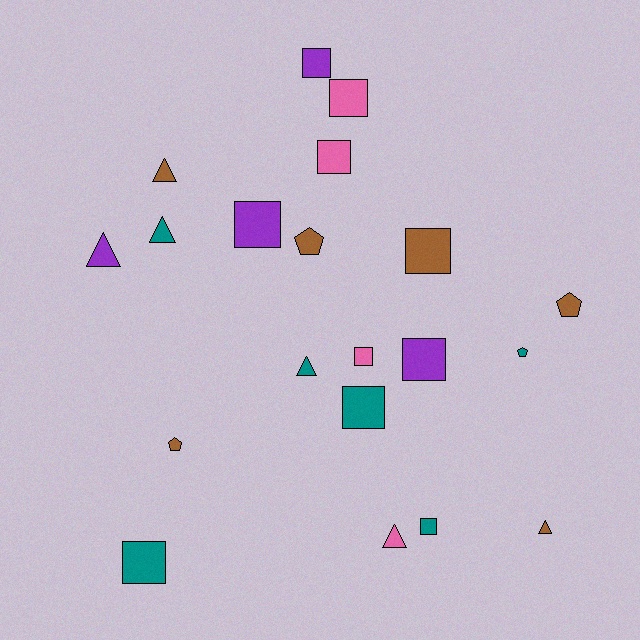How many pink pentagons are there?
There are no pink pentagons.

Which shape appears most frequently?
Square, with 10 objects.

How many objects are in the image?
There are 20 objects.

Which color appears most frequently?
Teal, with 6 objects.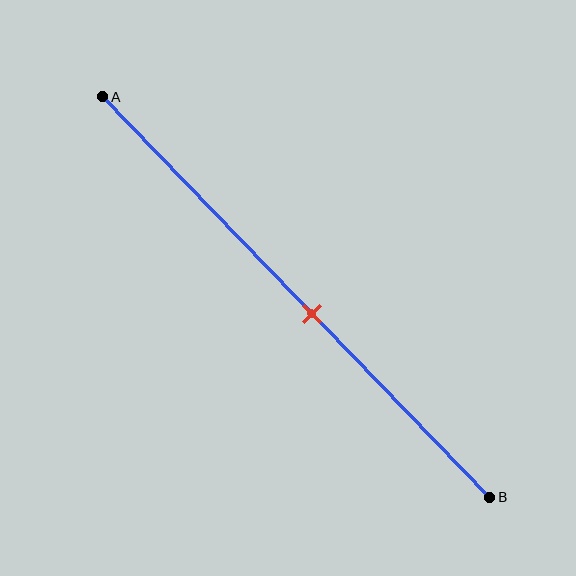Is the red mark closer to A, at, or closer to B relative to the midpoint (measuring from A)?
The red mark is closer to point B than the midpoint of segment AB.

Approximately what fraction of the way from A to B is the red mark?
The red mark is approximately 55% of the way from A to B.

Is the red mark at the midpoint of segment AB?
No, the mark is at about 55% from A, not at the 50% midpoint.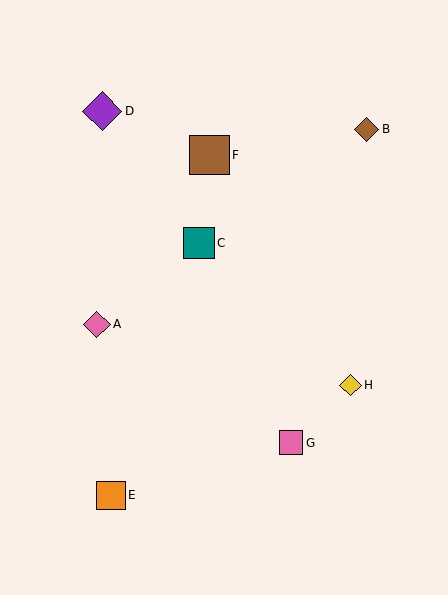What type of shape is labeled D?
Shape D is a purple diamond.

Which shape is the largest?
The brown square (labeled F) is the largest.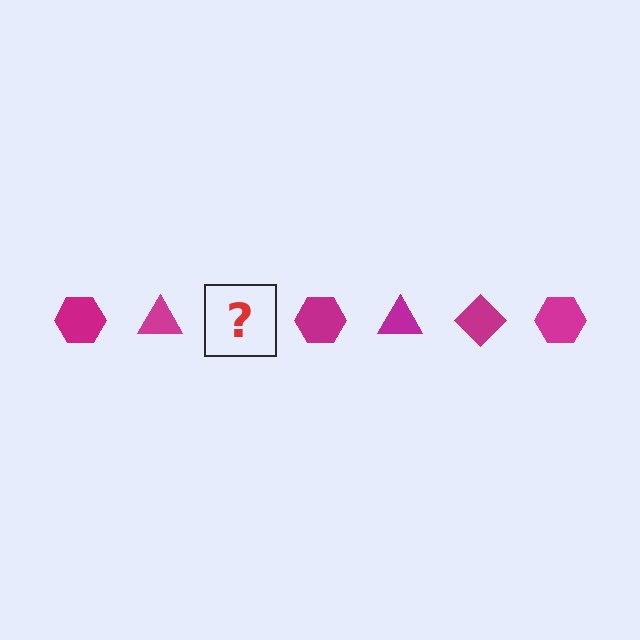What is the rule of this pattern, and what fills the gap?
The rule is that the pattern cycles through hexagon, triangle, diamond shapes in magenta. The gap should be filled with a magenta diamond.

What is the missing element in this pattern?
The missing element is a magenta diamond.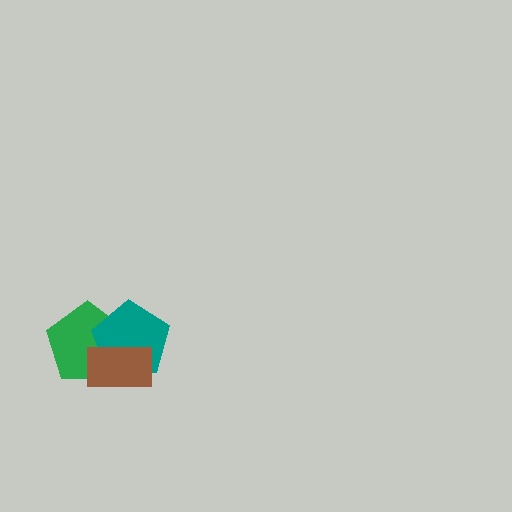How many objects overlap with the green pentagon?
2 objects overlap with the green pentagon.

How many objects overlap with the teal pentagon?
2 objects overlap with the teal pentagon.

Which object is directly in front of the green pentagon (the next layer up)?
The teal pentagon is directly in front of the green pentagon.